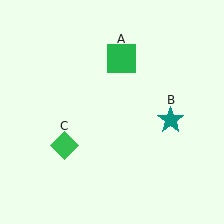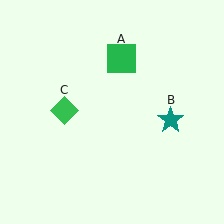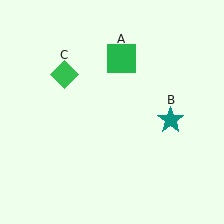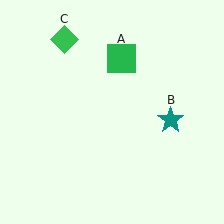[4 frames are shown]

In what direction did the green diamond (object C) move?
The green diamond (object C) moved up.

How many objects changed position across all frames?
1 object changed position: green diamond (object C).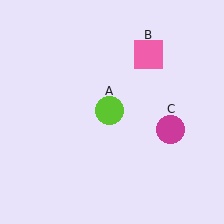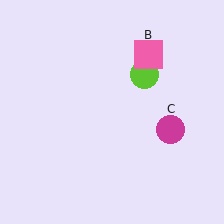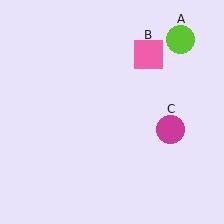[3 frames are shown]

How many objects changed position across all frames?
1 object changed position: lime circle (object A).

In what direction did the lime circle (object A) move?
The lime circle (object A) moved up and to the right.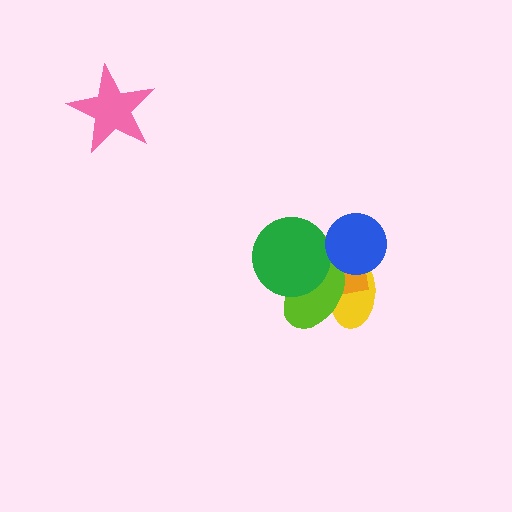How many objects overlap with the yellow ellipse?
3 objects overlap with the yellow ellipse.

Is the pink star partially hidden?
No, no other shape covers it.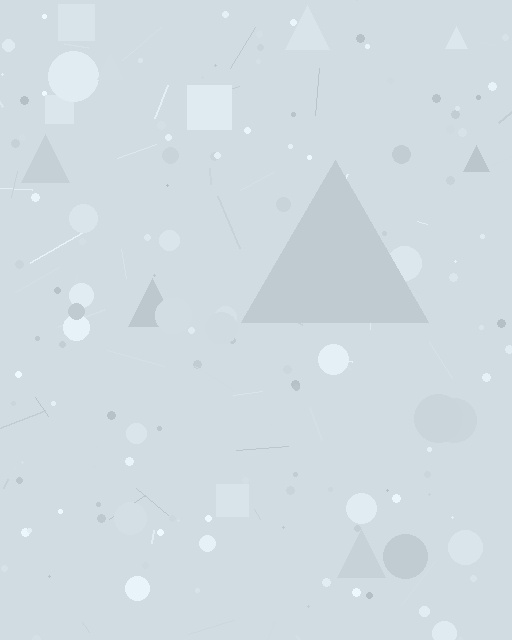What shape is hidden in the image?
A triangle is hidden in the image.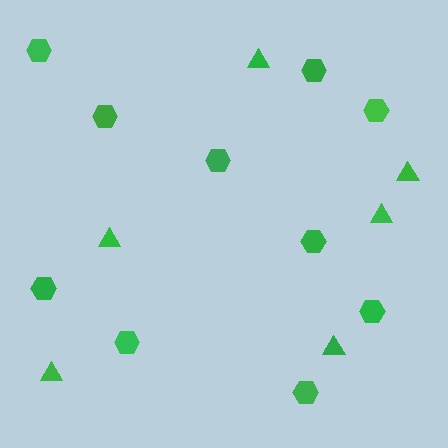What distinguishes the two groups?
There are 2 groups: one group of hexagons (10) and one group of triangles (6).